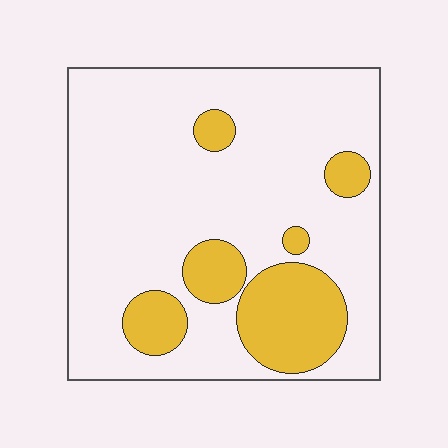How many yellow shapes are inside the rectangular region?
6.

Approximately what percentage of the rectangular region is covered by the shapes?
Approximately 20%.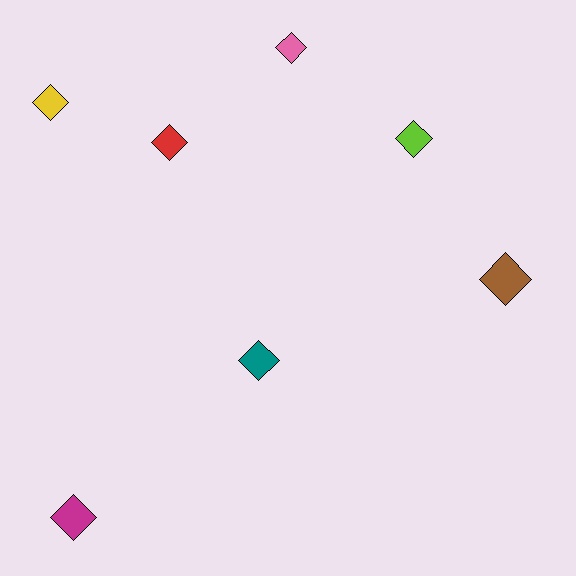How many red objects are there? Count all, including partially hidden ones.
There is 1 red object.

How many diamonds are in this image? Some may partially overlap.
There are 7 diamonds.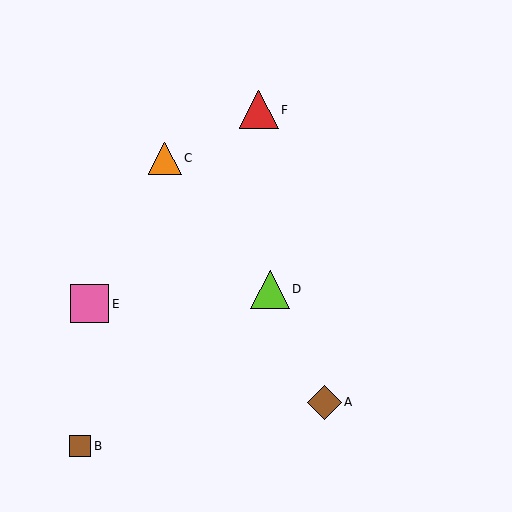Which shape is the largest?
The pink square (labeled E) is the largest.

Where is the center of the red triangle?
The center of the red triangle is at (259, 110).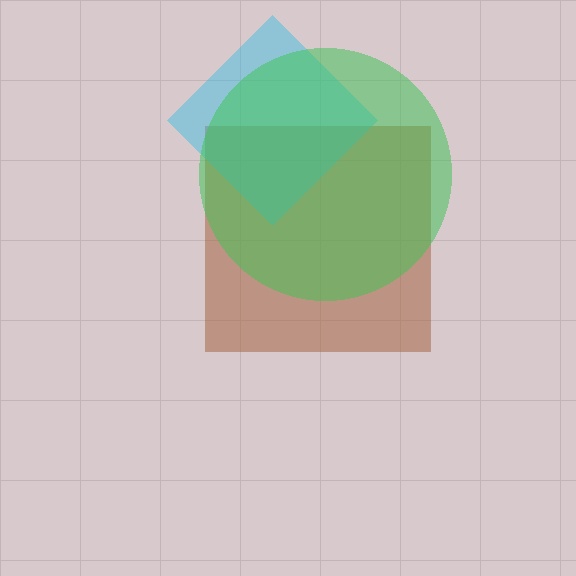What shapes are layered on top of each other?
The layered shapes are: a brown square, a cyan diamond, a green circle.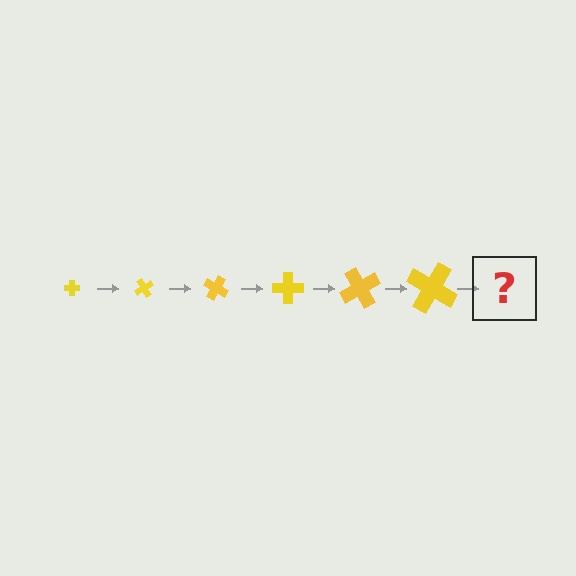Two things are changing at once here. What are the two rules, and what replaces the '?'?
The two rules are that the cross grows larger each step and it rotates 60 degrees each step. The '?' should be a cross, larger than the previous one and rotated 360 degrees from the start.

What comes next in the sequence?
The next element should be a cross, larger than the previous one and rotated 360 degrees from the start.